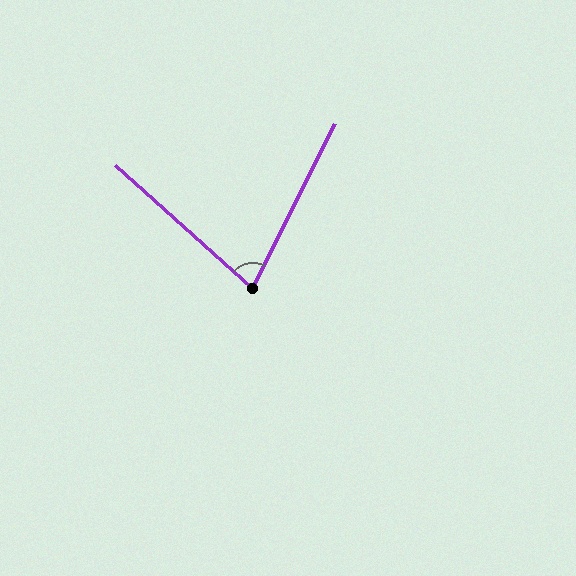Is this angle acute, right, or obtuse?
It is acute.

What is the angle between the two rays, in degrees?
Approximately 75 degrees.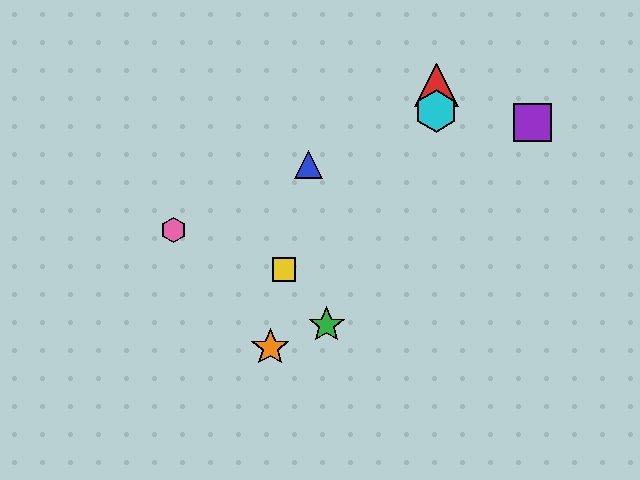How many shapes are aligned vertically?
2 shapes (the red triangle, the cyan hexagon) are aligned vertically.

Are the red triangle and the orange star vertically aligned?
No, the red triangle is at x≈436 and the orange star is at x≈270.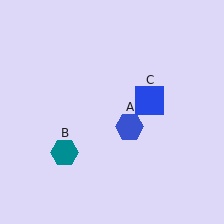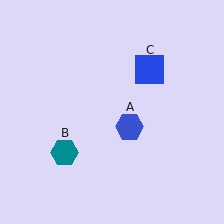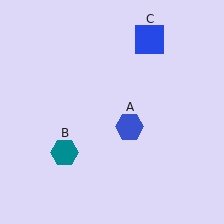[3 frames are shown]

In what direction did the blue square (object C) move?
The blue square (object C) moved up.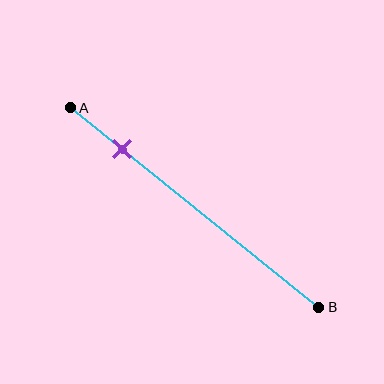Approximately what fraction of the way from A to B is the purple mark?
The purple mark is approximately 20% of the way from A to B.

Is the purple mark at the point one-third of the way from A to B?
No, the mark is at about 20% from A, not at the 33% one-third point.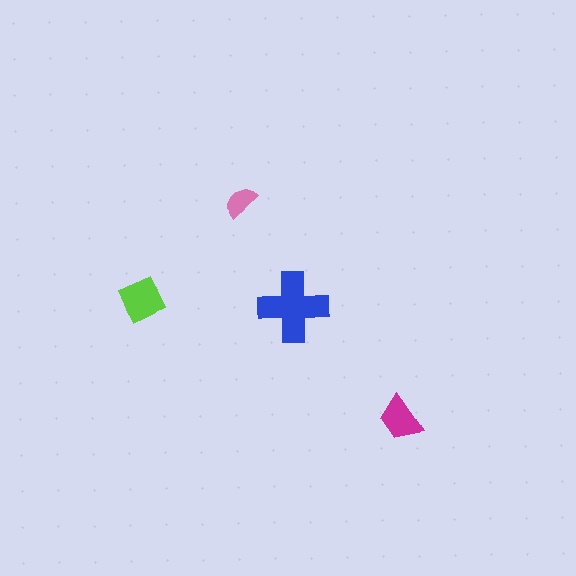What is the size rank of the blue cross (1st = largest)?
1st.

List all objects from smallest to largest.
The pink semicircle, the magenta trapezoid, the lime diamond, the blue cross.